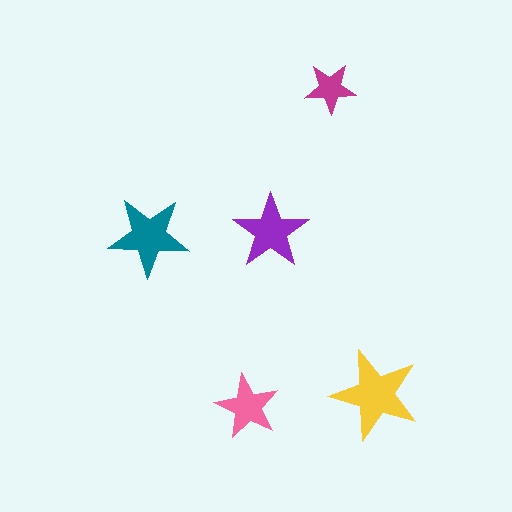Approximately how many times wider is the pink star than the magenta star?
About 1.5 times wider.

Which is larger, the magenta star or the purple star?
The purple one.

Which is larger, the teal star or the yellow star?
The yellow one.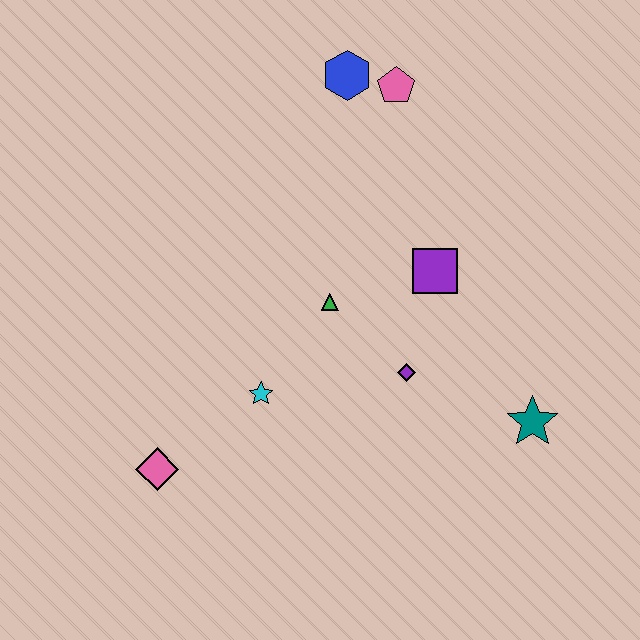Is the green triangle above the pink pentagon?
No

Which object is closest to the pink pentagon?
The blue hexagon is closest to the pink pentagon.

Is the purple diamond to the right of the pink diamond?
Yes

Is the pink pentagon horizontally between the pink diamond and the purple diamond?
Yes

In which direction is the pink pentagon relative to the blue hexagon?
The pink pentagon is to the right of the blue hexagon.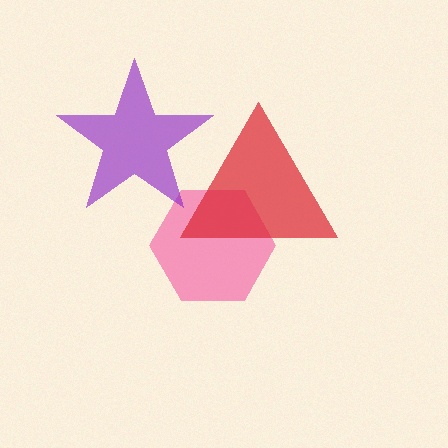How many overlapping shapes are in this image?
There are 3 overlapping shapes in the image.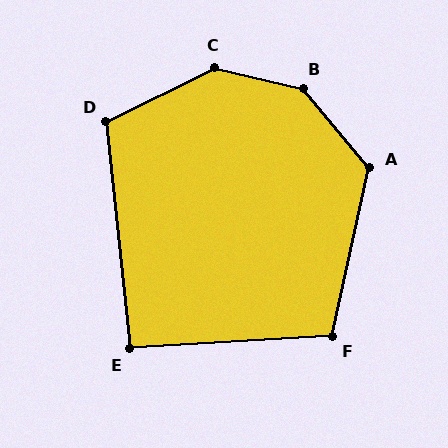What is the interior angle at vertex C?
Approximately 140 degrees (obtuse).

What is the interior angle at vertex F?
Approximately 106 degrees (obtuse).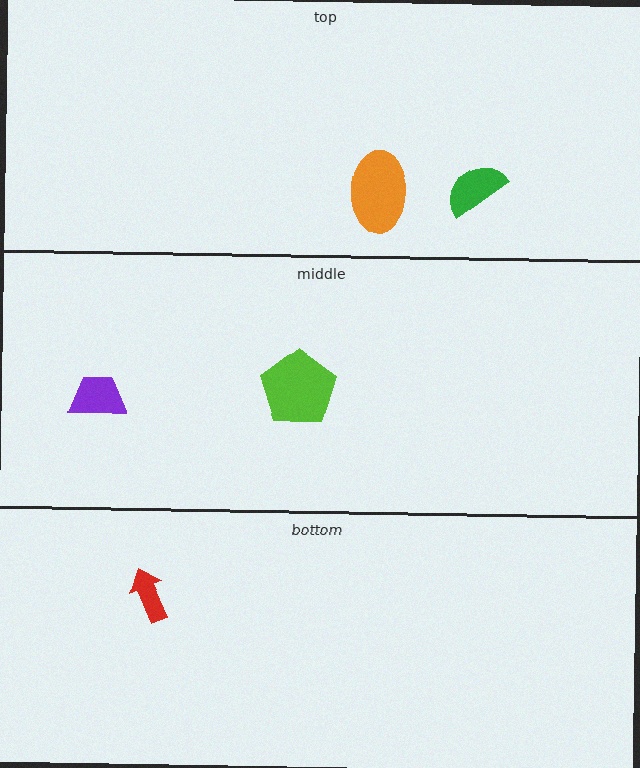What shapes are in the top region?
The green semicircle, the orange ellipse.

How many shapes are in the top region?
2.